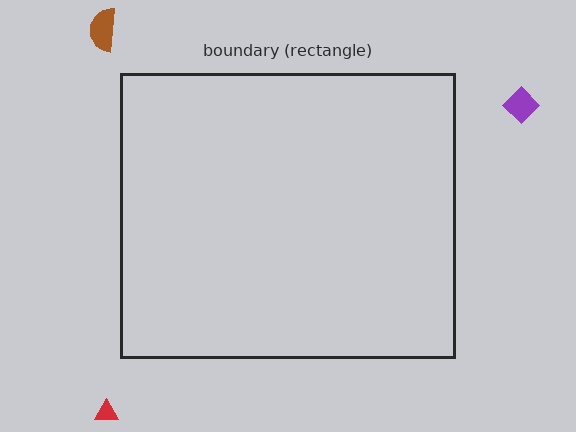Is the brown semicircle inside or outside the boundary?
Outside.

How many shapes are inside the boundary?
0 inside, 3 outside.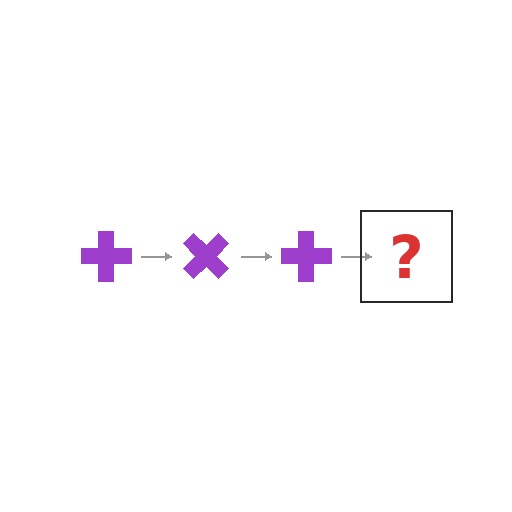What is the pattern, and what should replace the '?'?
The pattern is that the cross rotates 45 degrees each step. The '?' should be a purple cross rotated 135 degrees.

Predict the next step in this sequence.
The next step is a purple cross rotated 135 degrees.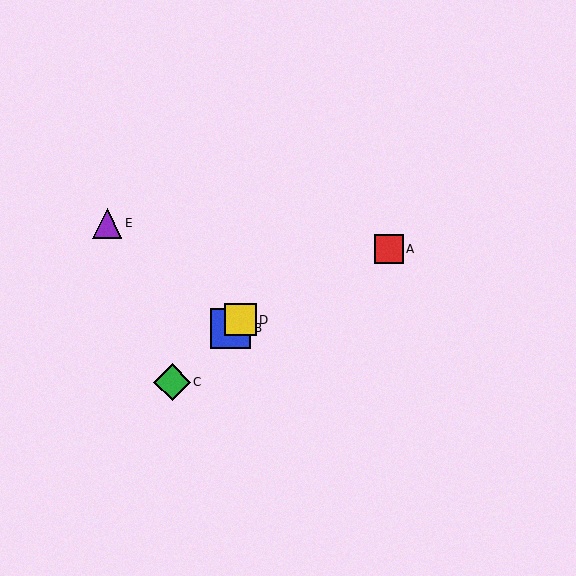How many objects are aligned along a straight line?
3 objects (B, C, D) are aligned along a straight line.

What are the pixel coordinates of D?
Object D is at (240, 320).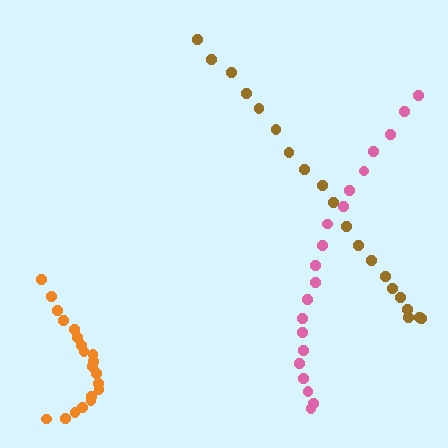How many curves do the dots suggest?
There are 3 distinct paths.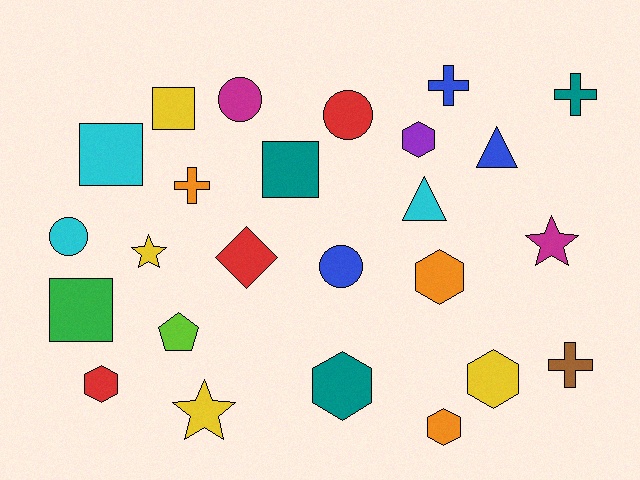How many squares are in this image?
There are 4 squares.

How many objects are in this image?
There are 25 objects.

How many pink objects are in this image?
There are no pink objects.